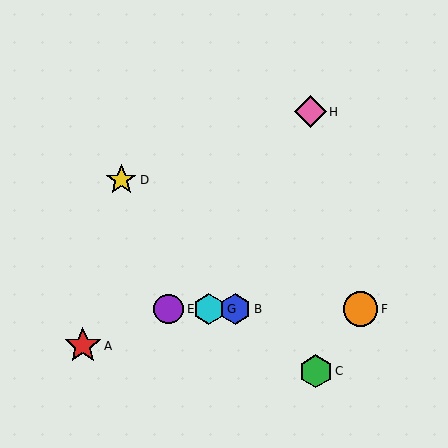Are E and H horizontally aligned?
No, E is at y≈309 and H is at y≈112.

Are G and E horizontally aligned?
Yes, both are at y≈309.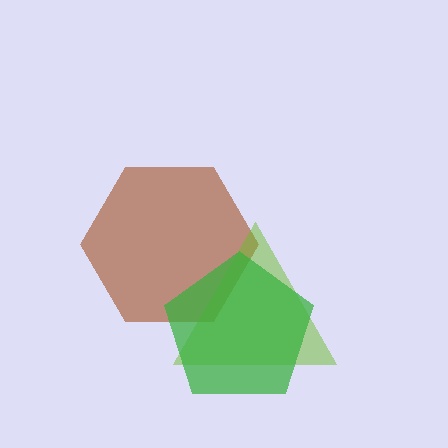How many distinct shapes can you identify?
There are 3 distinct shapes: a brown hexagon, a lime triangle, a green pentagon.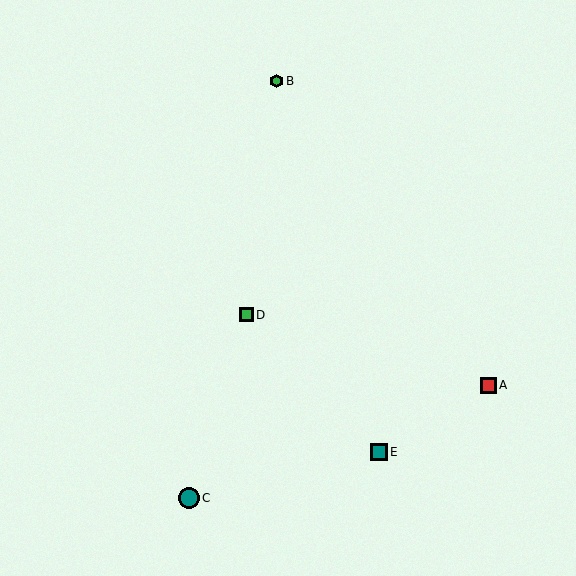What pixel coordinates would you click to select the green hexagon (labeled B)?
Click at (277, 81) to select the green hexagon B.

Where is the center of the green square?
The center of the green square is at (246, 315).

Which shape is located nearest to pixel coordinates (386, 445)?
The teal square (labeled E) at (379, 452) is nearest to that location.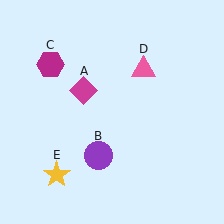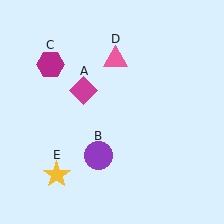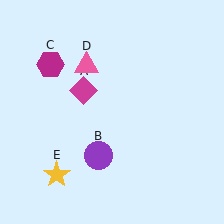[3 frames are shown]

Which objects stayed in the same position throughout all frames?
Magenta diamond (object A) and purple circle (object B) and magenta hexagon (object C) and yellow star (object E) remained stationary.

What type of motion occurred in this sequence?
The pink triangle (object D) rotated counterclockwise around the center of the scene.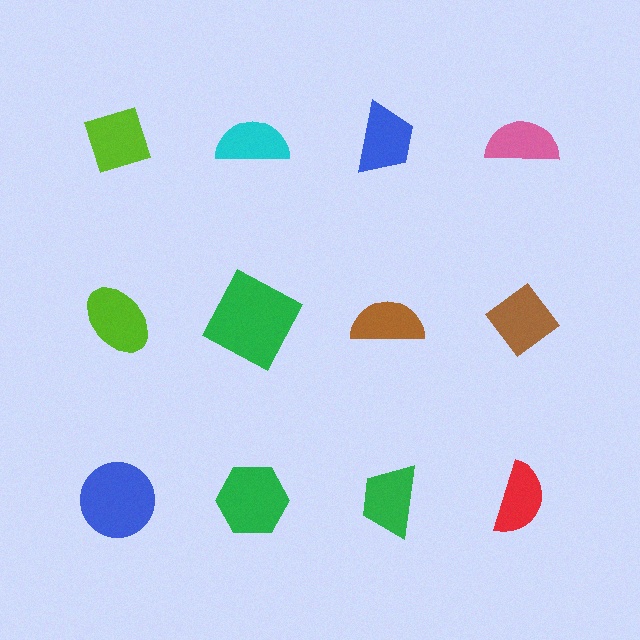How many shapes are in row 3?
4 shapes.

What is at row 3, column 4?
A red semicircle.